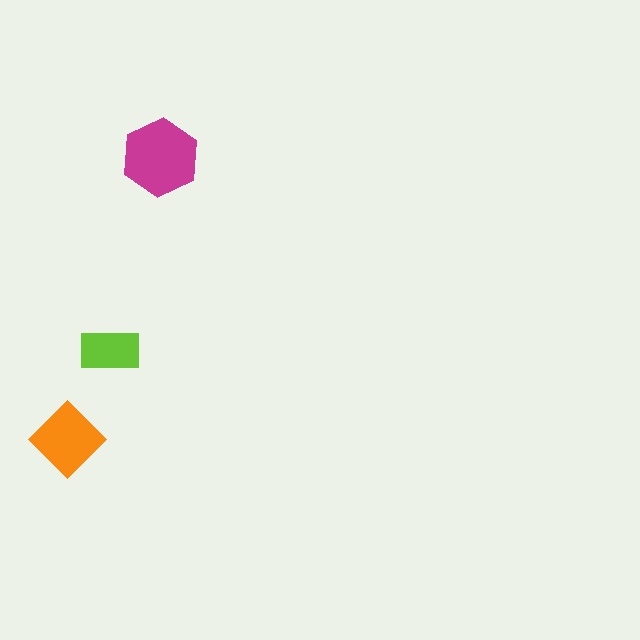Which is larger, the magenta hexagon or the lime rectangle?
The magenta hexagon.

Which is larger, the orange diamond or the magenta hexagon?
The magenta hexagon.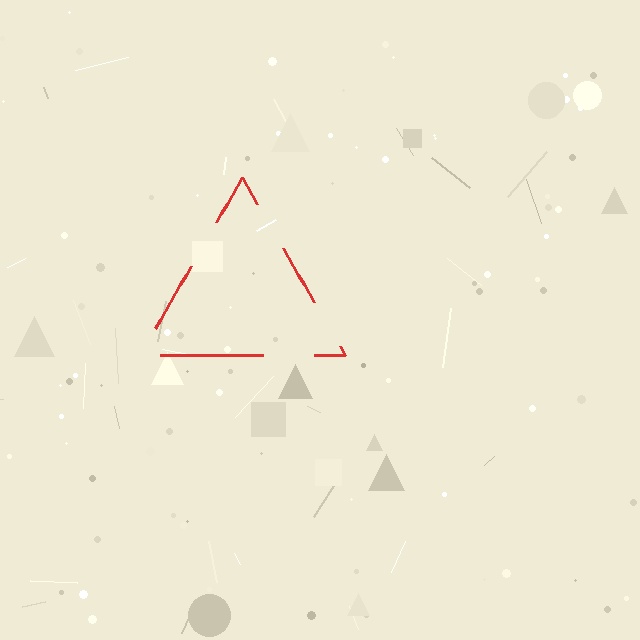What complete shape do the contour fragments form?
The contour fragments form a triangle.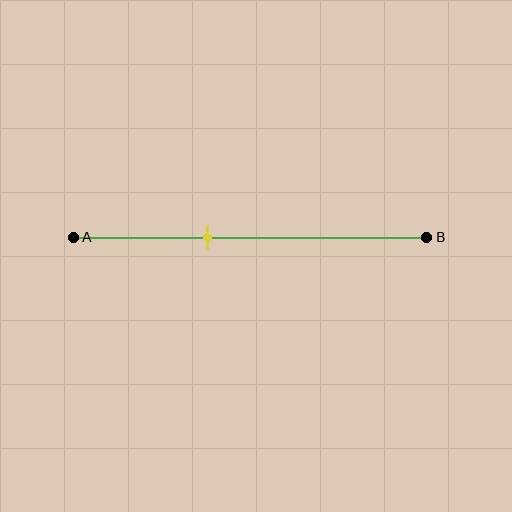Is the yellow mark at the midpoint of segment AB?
No, the mark is at about 40% from A, not at the 50% midpoint.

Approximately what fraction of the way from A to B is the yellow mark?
The yellow mark is approximately 40% of the way from A to B.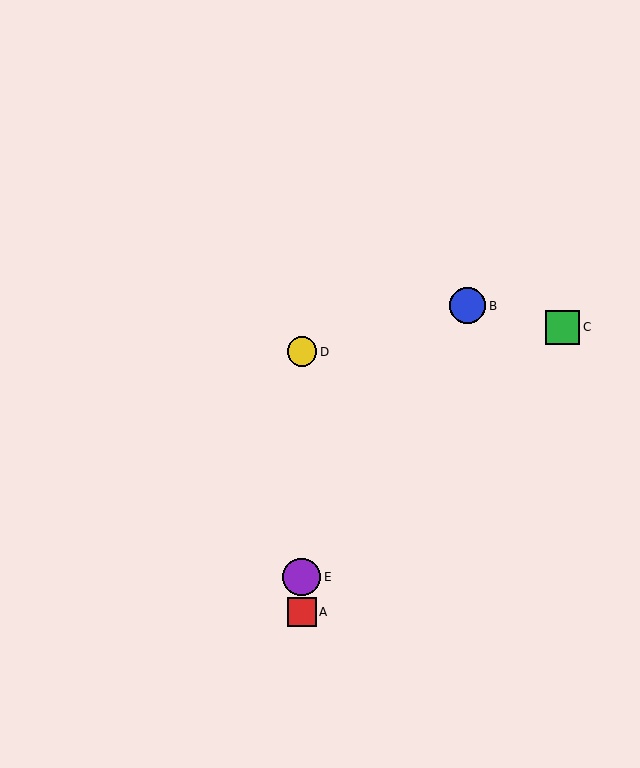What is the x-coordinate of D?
Object D is at x≈302.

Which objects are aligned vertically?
Objects A, D, E are aligned vertically.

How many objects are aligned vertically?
3 objects (A, D, E) are aligned vertically.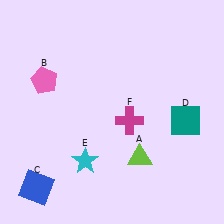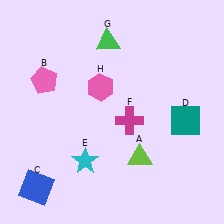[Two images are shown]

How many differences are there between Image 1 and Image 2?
There are 2 differences between the two images.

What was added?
A green triangle (G), a pink hexagon (H) were added in Image 2.